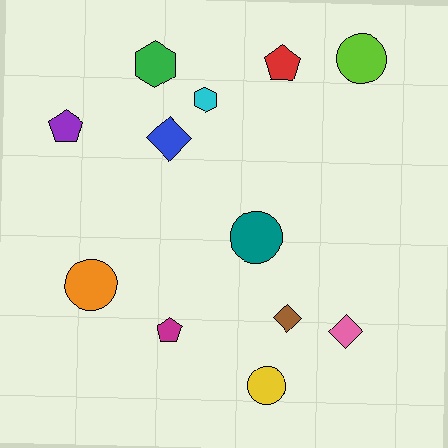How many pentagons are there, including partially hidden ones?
There are 3 pentagons.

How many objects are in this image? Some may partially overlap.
There are 12 objects.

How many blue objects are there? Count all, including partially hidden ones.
There is 1 blue object.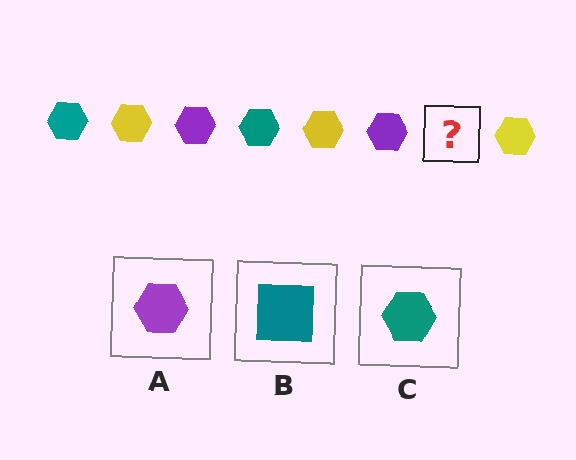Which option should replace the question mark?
Option C.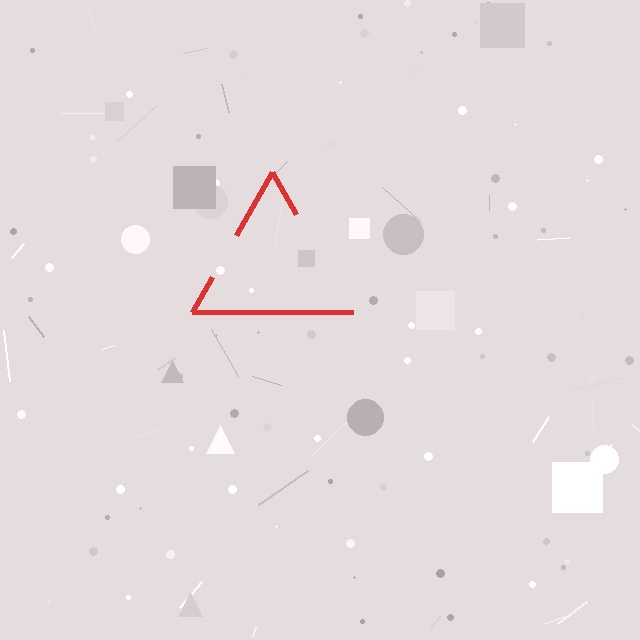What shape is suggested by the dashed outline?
The dashed outline suggests a triangle.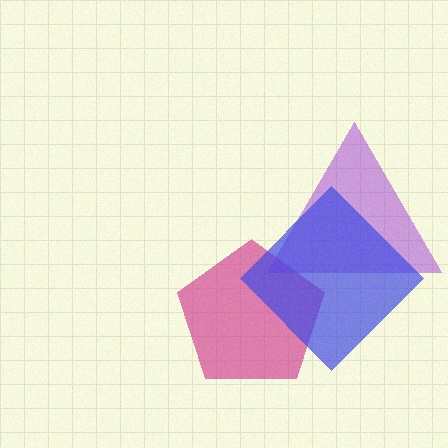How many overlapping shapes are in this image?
There are 3 overlapping shapes in the image.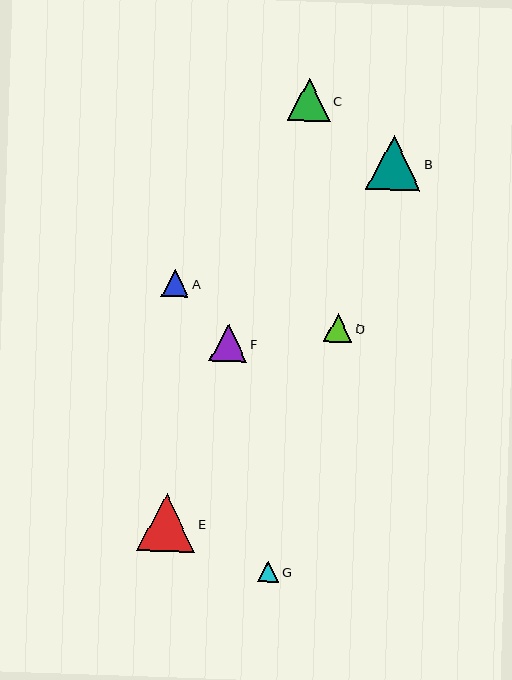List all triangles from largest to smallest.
From largest to smallest: E, B, C, F, D, A, G.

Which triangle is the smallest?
Triangle G is the smallest with a size of approximately 21 pixels.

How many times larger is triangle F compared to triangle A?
Triangle F is approximately 1.4 times the size of triangle A.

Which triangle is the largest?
Triangle E is the largest with a size of approximately 58 pixels.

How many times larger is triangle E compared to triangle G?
Triangle E is approximately 2.7 times the size of triangle G.